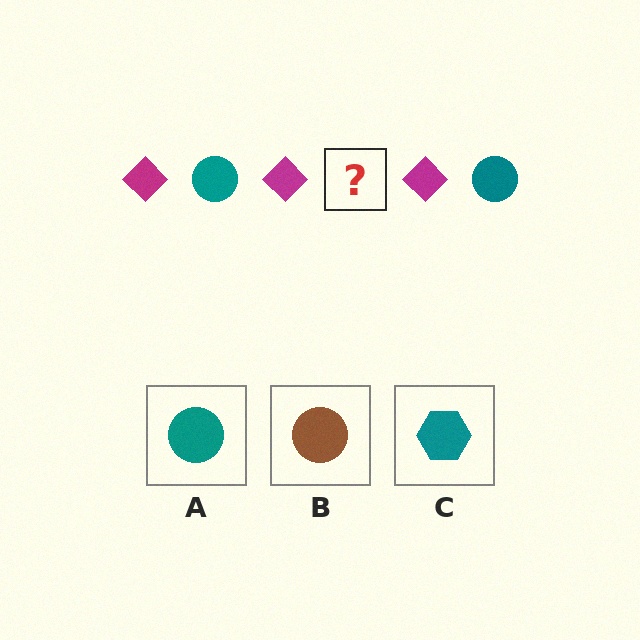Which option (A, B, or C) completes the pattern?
A.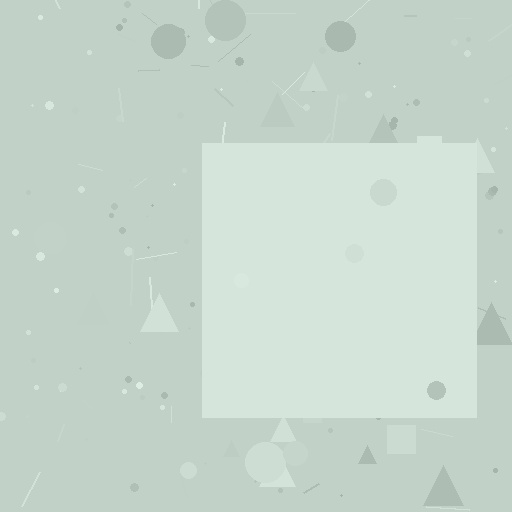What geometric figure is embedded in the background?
A square is embedded in the background.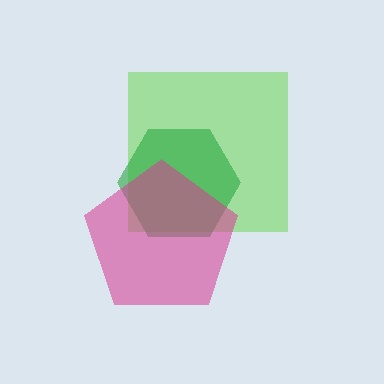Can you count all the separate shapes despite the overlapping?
Yes, there are 3 separate shapes.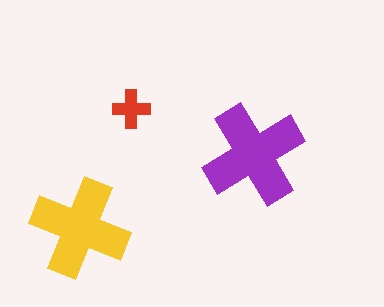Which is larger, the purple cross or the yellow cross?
The purple one.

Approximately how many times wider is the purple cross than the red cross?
About 2.5 times wider.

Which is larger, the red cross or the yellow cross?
The yellow one.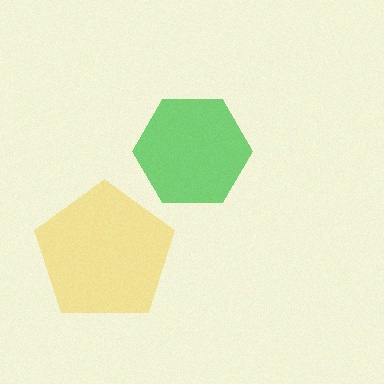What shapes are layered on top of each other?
The layered shapes are: a yellow pentagon, a green hexagon.